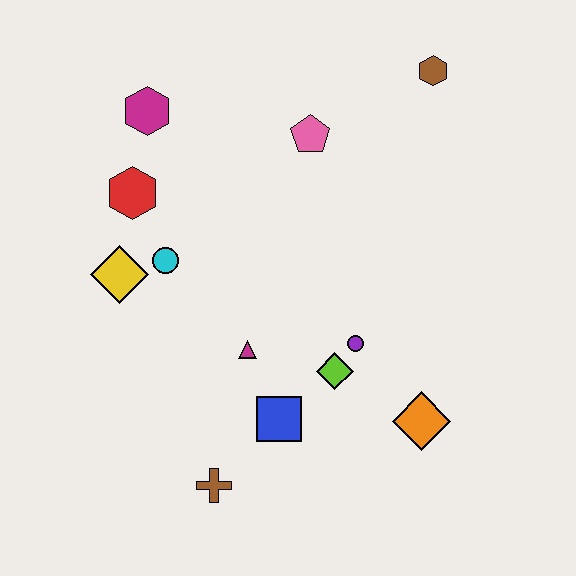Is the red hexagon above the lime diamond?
Yes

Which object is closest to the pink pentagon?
The brown hexagon is closest to the pink pentagon.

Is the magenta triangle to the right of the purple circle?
No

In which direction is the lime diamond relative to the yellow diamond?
The lime diamond is to the right of the yellow diamond.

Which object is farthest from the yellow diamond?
The brown hexagon is farthest from the yellow diamond.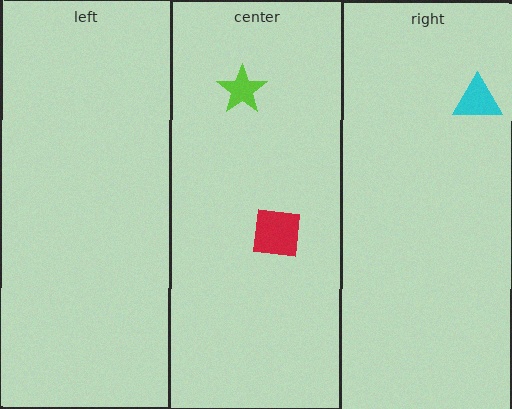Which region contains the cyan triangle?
The right region.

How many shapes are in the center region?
2.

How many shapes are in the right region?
1.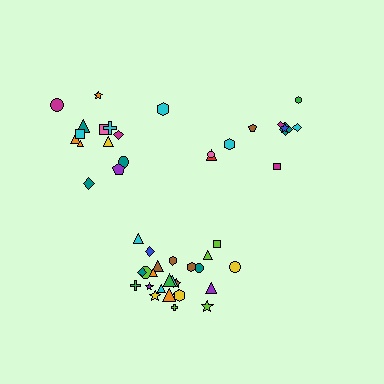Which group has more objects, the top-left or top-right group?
The top-left group.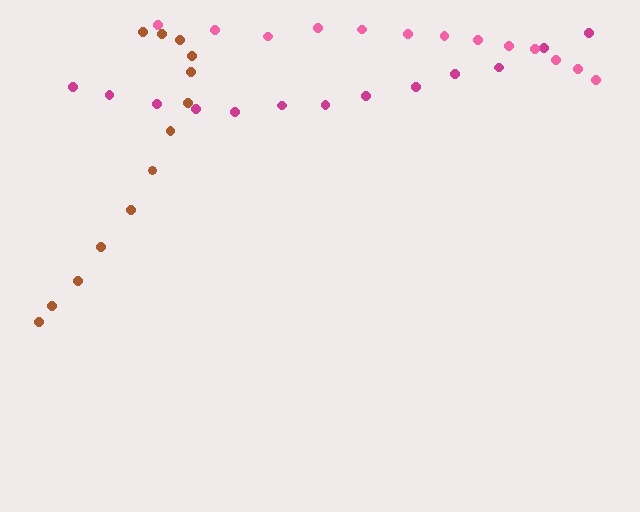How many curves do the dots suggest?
There are 3 distinct paths.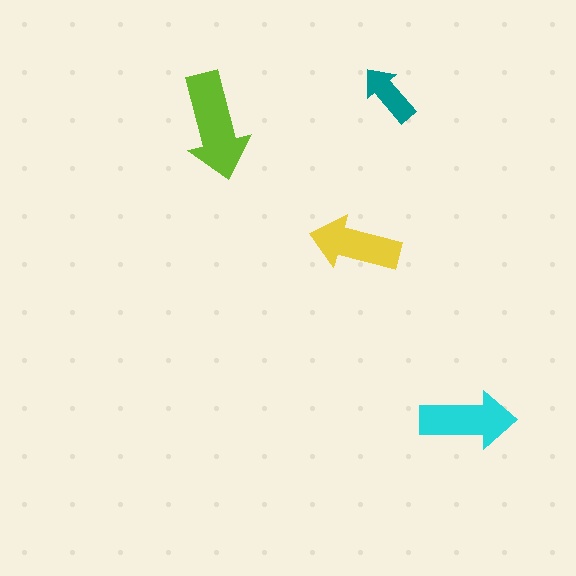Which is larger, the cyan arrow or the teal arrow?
The cyan one.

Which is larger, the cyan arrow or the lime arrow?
The lime one.